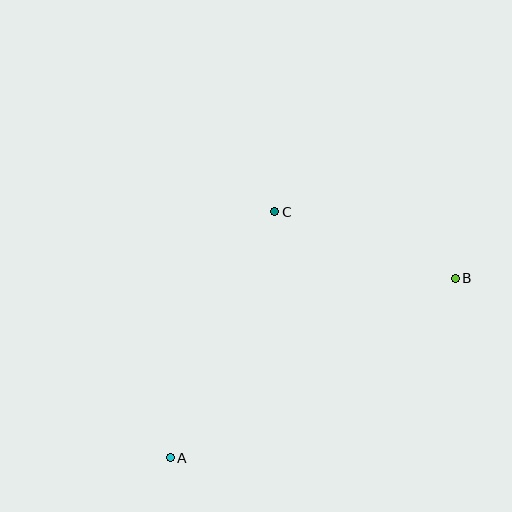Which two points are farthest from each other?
Points A and B are farthest from each other.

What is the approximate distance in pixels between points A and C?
The distance between A and C is approximately 267 pixels.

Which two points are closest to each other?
Points B and C are closest to each other.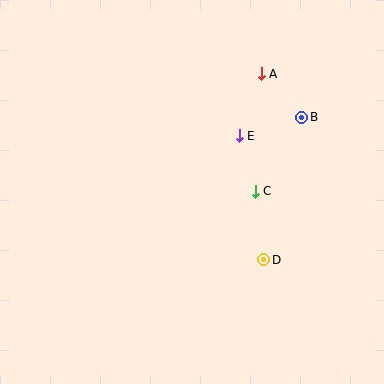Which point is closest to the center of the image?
Point C at (255, 191) is closest to the center.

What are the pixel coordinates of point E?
Point E is at (239, 136).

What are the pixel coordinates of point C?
Point C is at (255, 191).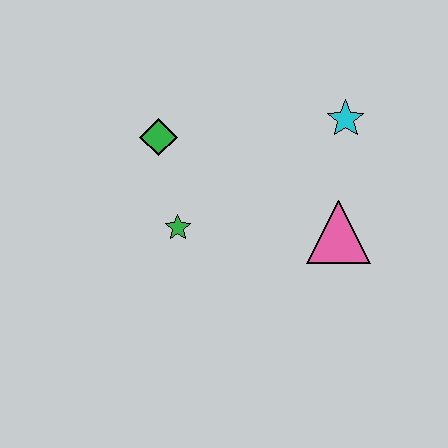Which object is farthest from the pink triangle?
The green diamond is farthest from the pink triangle.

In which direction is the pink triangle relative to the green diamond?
The pink triangle is to the right of the green diamond.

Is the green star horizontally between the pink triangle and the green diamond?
Yes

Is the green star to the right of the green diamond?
Yes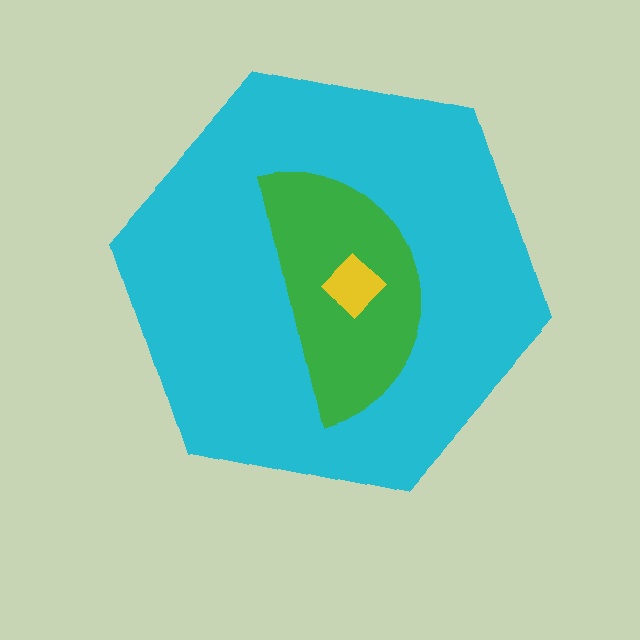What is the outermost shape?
The cyan hexagon.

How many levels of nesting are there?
3.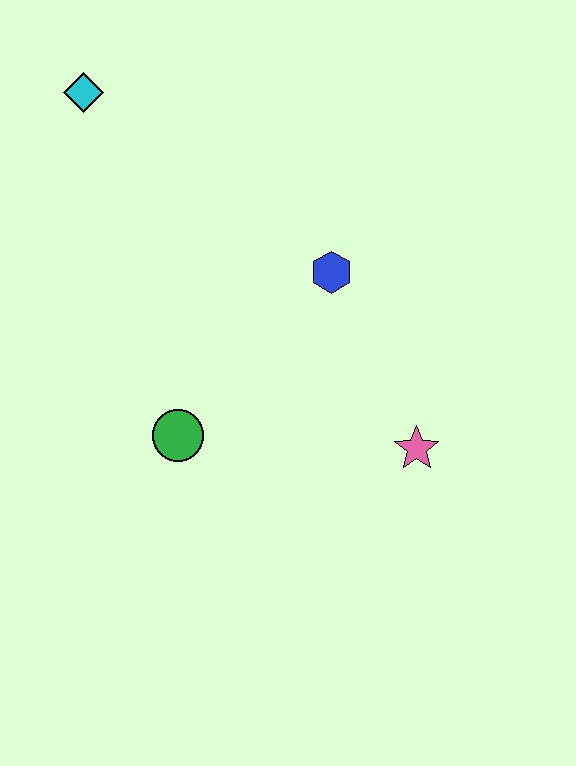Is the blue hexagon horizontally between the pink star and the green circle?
Yes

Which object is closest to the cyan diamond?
The blue hexagon is closest to the cyan diamond.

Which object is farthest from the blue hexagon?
The cyan diamond is farthest from the blue hexagon.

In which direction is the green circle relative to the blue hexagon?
The green circle is below the blue hexagon.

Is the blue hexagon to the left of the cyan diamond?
No